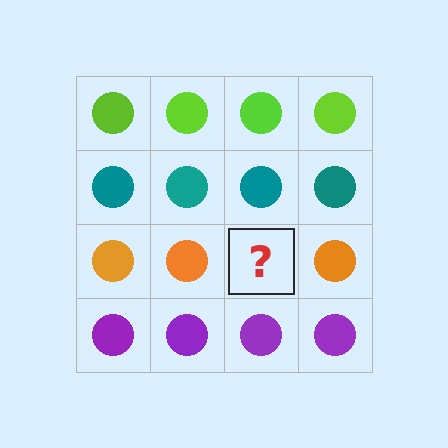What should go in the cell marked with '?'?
The missing cell should contain an orange circle.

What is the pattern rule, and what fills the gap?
The rule is that each row has a consistent color. The gap should be filled with an orange circle.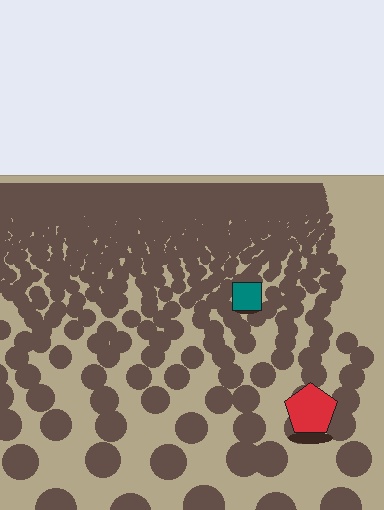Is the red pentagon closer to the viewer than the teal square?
Yes. The red pentagon is closer — you can tell from the texture gradient: the ground texture is coarser near it.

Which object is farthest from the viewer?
The teal square is farthest from the viewer. It appears smaller and the ground texture around it is denser.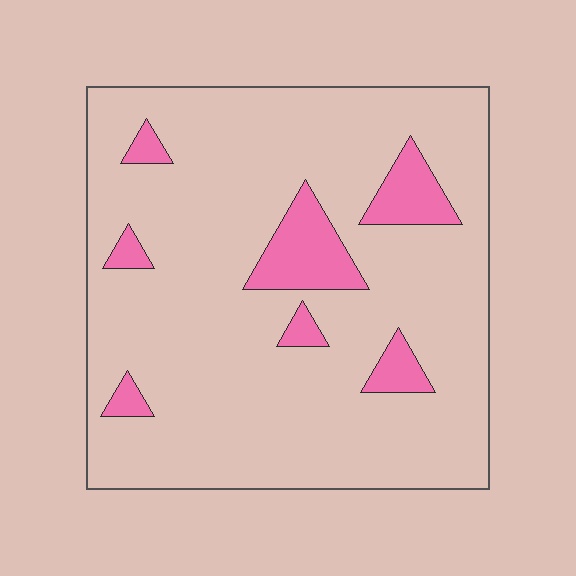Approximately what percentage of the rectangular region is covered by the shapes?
Approximately 10%.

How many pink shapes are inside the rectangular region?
7.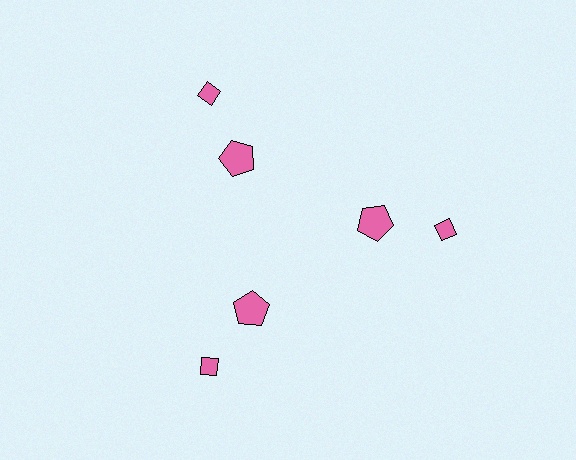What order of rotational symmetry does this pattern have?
This pattern has 3-fold rotational symmetry.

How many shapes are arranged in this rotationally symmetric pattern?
There are 6 shapes, arranged in 3 groups of 2.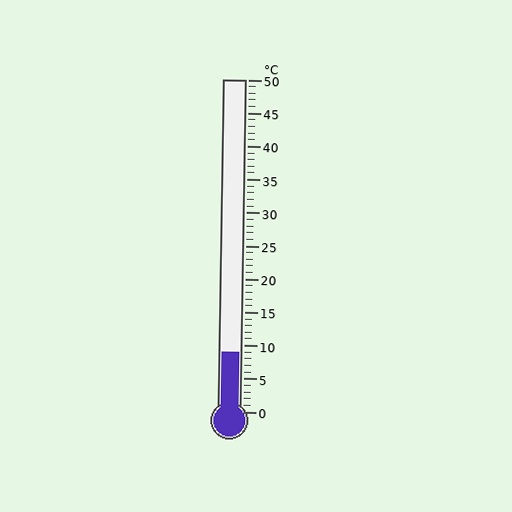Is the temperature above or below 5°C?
The temperature is above 5°C.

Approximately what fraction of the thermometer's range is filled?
The thermometer is filled to approximately 20% of its range.